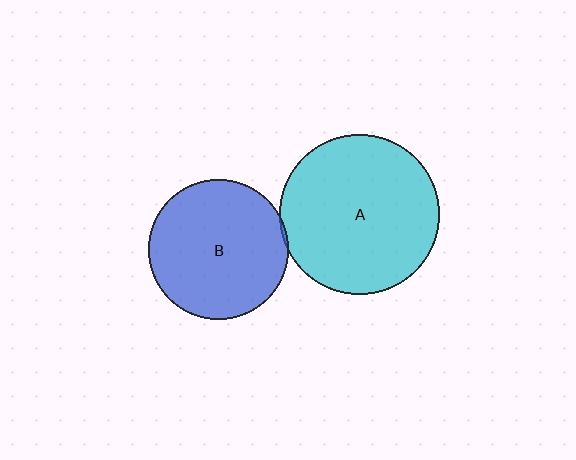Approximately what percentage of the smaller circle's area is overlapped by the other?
Approximately 5%.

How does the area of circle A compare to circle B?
Approximately 1.3 times.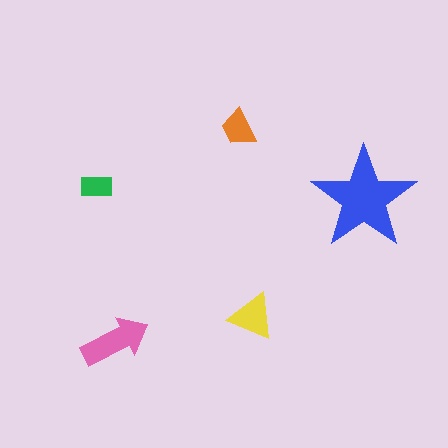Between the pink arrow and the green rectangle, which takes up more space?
The pink arrow.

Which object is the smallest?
The green rectangle.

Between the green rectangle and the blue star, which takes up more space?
The blue star.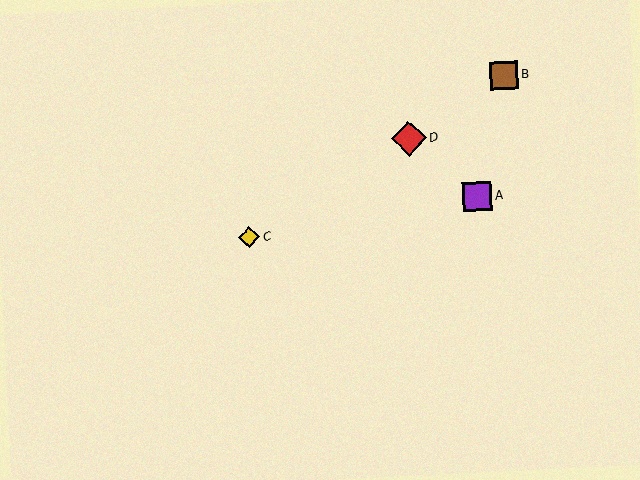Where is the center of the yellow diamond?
The center of the yellow diamond is at (249, 237).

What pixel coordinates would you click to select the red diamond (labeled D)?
Click at (409, 138) to select the red diamond D.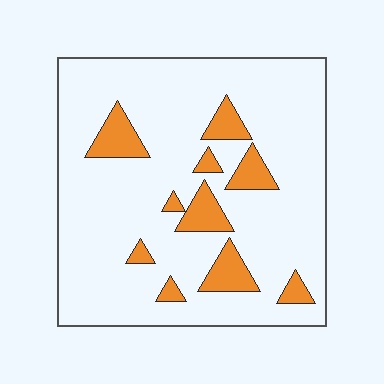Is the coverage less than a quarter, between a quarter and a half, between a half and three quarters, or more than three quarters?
Less than a quarter.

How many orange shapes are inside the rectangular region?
10.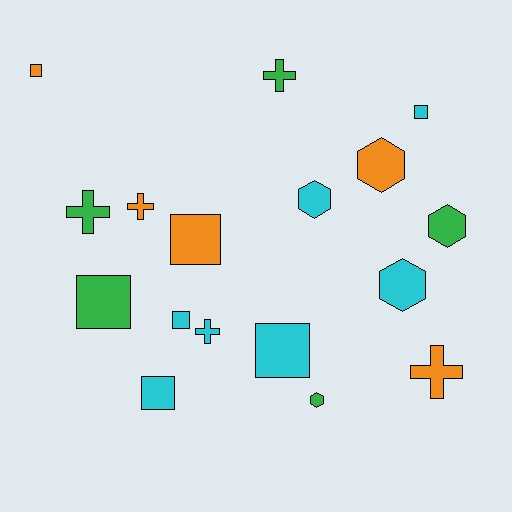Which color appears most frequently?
Cyan, with 7 objects.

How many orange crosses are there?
There are 2 orange crosses.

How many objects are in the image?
There are 17 objects.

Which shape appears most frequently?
Square, with 7 objects.